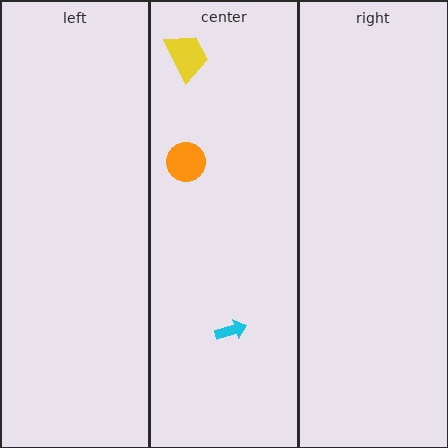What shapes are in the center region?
The yellow trapezoid, the cyan arrow, the orange circle.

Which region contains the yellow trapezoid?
The center region.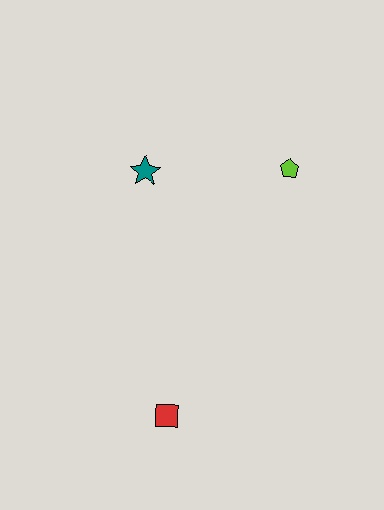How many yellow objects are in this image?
There are no yellow objects.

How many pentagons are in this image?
There is 1 pentagon.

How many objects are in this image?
There are 3 objects.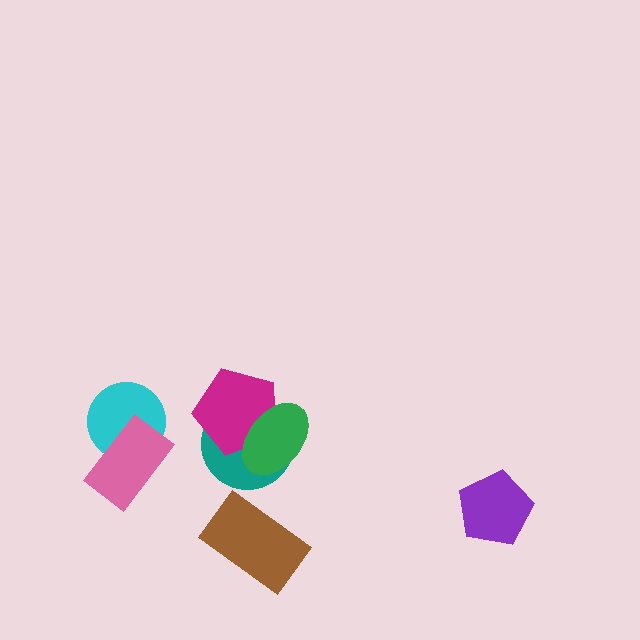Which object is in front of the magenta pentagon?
The green ellipse is in front of the magenta pentagon.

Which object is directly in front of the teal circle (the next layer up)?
The magenta pentagon is directly in front of the teal circle.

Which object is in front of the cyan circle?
The pink rectangle is in front of the cyan circle.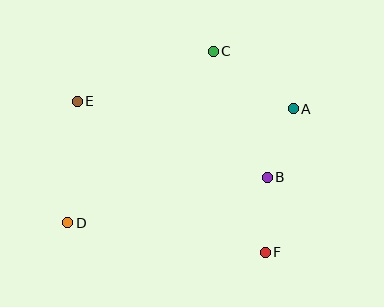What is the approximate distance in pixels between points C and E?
The distance between C and E is approximately 145 pixels.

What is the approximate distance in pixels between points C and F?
The distance between C and F is approximately 208 pixels.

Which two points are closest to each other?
Points A and B are closest to each other.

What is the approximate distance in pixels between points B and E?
The distance between B and E is approximately 204 pixels.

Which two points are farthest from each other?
Points A and D are farthest from each other.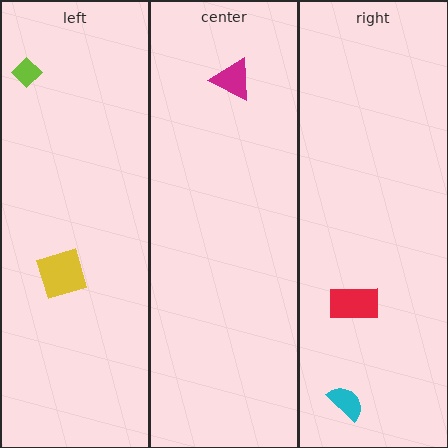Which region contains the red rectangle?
The right region.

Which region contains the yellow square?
The left region.